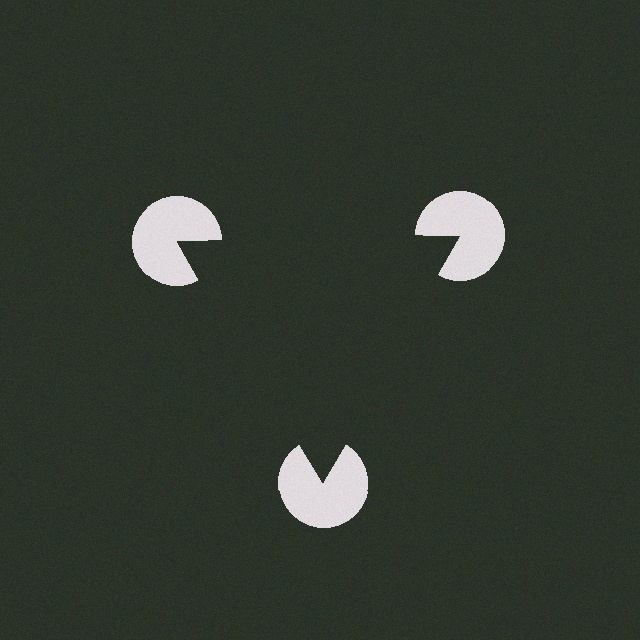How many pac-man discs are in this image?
There are 3 — one at each vertex of the illusory triangle.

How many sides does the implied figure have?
3 sides.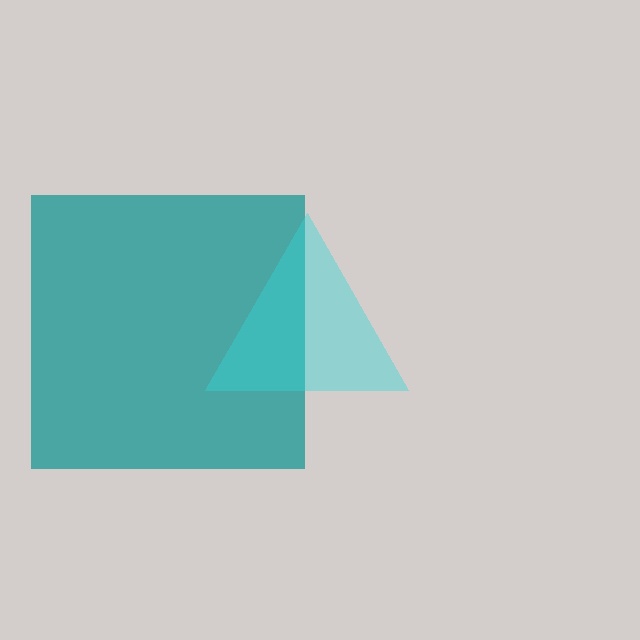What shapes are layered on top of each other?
The layered shapes are: a teal square, a cyan triangle.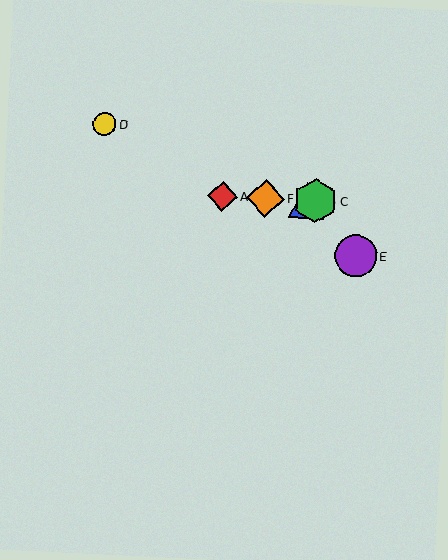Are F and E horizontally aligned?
No, F is at y≈198 and E is at y≈256.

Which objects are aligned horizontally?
Objects A, B, C, F are aligned horizontally.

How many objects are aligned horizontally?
4 objects (A, B, C, F) are aligned horizontally.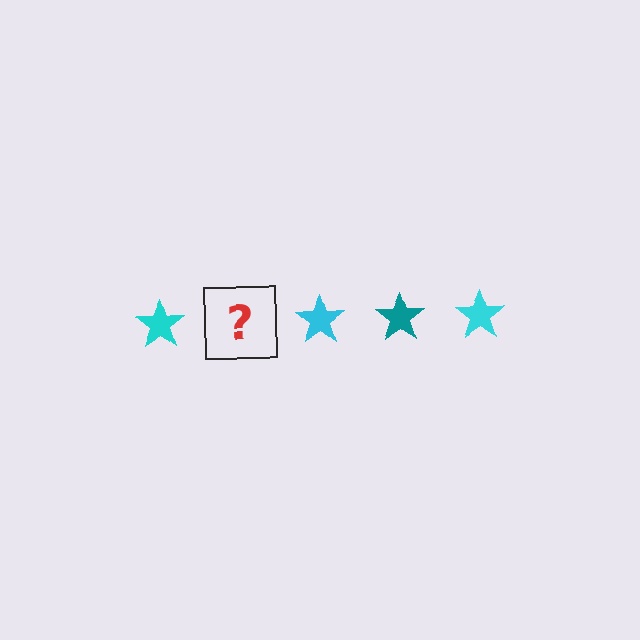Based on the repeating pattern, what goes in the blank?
The blank should be a teal star.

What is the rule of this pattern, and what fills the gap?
The rule is that the pattern cycles through cyan, teal stars. The gap should be filled with a teal star.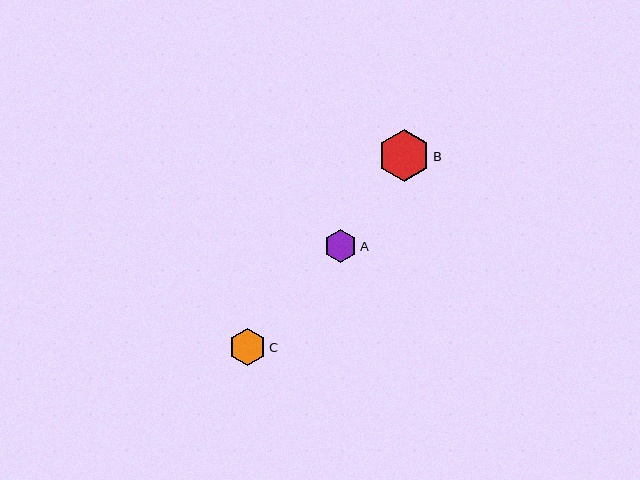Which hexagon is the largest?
Hexagon B is the largest with a size of approximately 52 pixels.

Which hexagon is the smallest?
Hexagon A is the smallest with a size of approximately 33 pixels.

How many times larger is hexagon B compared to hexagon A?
Hexagon B is approximately 1.6 times the size of hexagon A.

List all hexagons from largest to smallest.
From largest to smallest: B, C, A.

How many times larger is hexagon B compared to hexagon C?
Hexagon B is approximately 1.4 times the size of hexagon C.